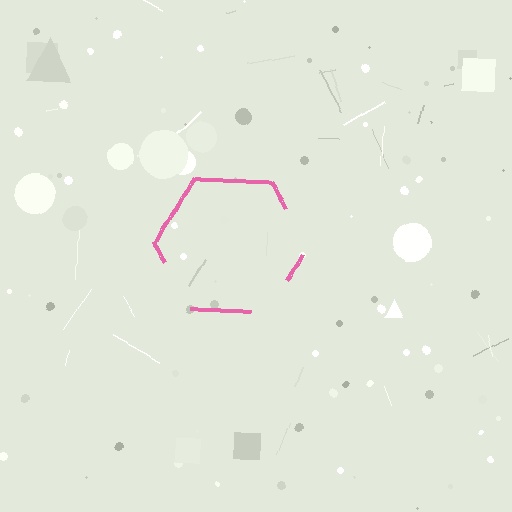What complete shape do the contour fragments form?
The contour fragments form a hexagon.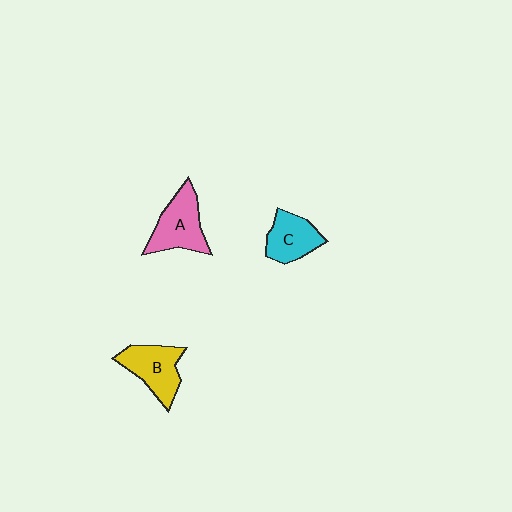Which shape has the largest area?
Shape A (pink).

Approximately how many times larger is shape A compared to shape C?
Approximately 1.2 times.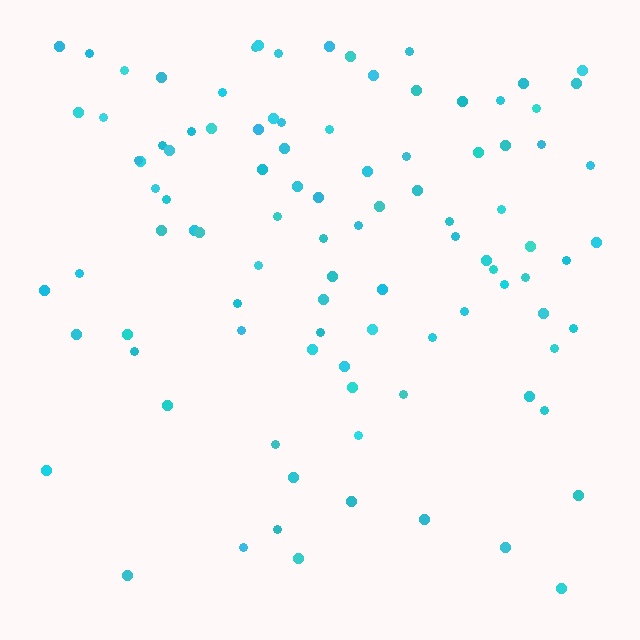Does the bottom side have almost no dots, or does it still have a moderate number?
Still a moderate number, just noticeably fewer than the top.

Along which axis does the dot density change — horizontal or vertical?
Vertical.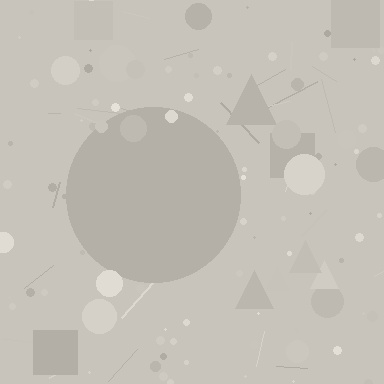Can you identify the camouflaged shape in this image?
The camouflaged shape is a circle.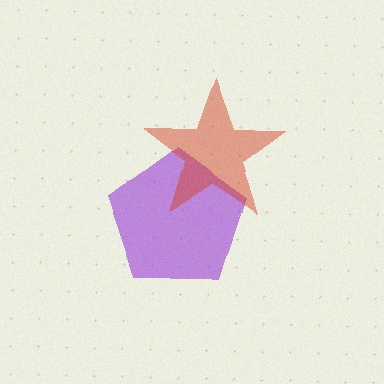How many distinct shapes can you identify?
There are 2 distinct shapes: a purple pentagon, a red star.